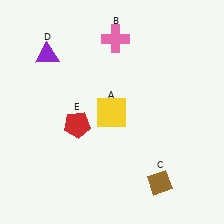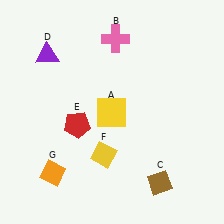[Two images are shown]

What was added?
A yellow diamond (F), an orange diamond (G) were added in Image 2.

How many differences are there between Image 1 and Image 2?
There are 2 differences between the two images.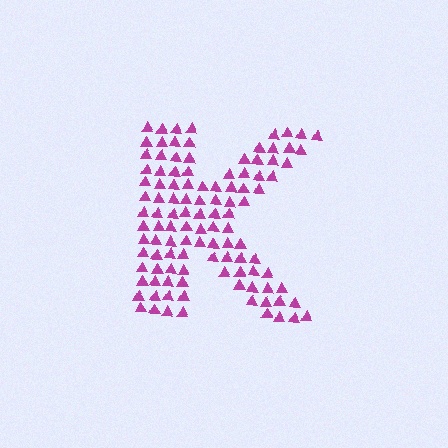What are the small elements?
The small elements are triangles.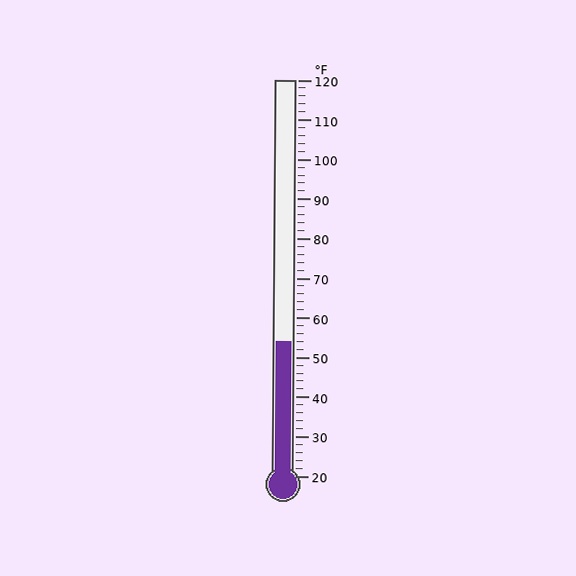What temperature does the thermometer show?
The thermometer shows approximately 54°F.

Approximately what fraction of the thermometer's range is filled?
The thermometer is filled to approximately 35% of its range.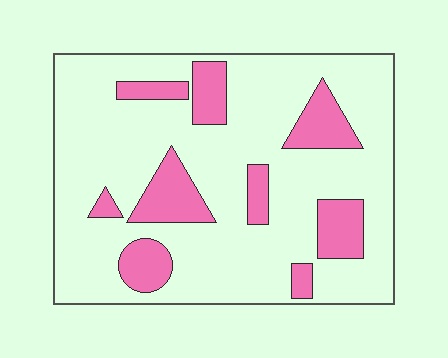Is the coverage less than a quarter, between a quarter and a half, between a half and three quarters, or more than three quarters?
Less than a quarter.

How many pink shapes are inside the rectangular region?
9.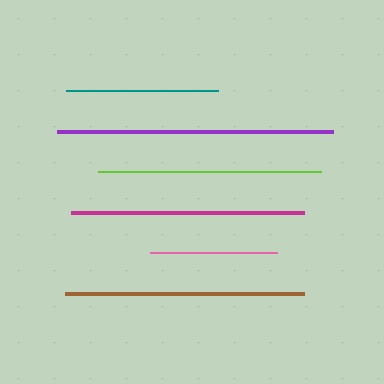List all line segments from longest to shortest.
From longest to shortest: purple, brown, magenta, lime, teal, pink.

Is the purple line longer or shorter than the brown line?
The purple line is longer than the brown line.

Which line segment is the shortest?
The pink line is the shortest at approximately 127 pixels.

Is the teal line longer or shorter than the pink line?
The teal line is longer than the pink line.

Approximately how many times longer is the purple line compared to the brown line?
The purple line is approximately 1.2 times the length of the brown line.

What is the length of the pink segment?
The pink segment is approximately 127 pixels long.